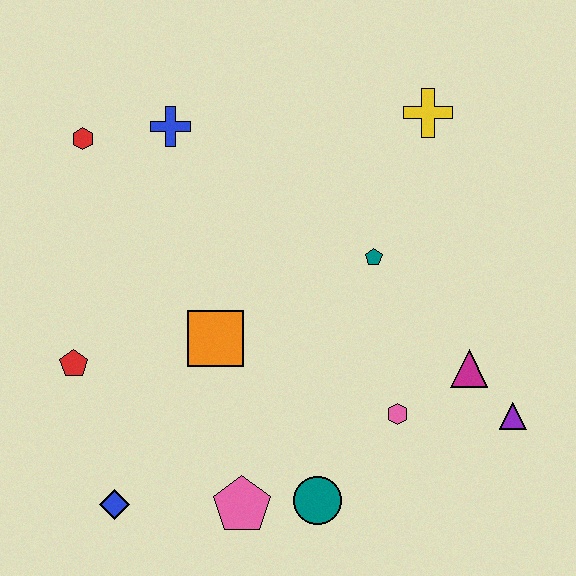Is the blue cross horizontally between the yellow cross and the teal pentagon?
No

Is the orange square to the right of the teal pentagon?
No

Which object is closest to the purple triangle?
The magenta triangle is closest to the purple triangle.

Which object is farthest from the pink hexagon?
The red hexagon is farthest from the pink hexagon.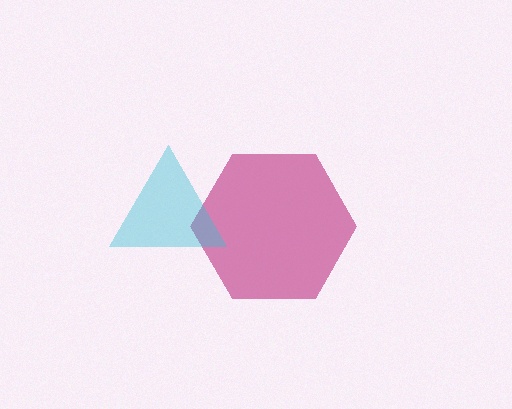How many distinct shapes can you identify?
There are 2 distinct shapes: a magenta hexagon, a cyan triangle.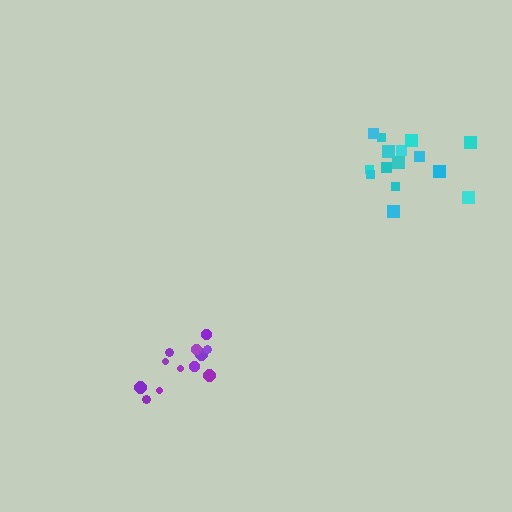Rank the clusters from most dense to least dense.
cyan, purple.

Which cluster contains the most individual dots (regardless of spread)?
Cyan (15).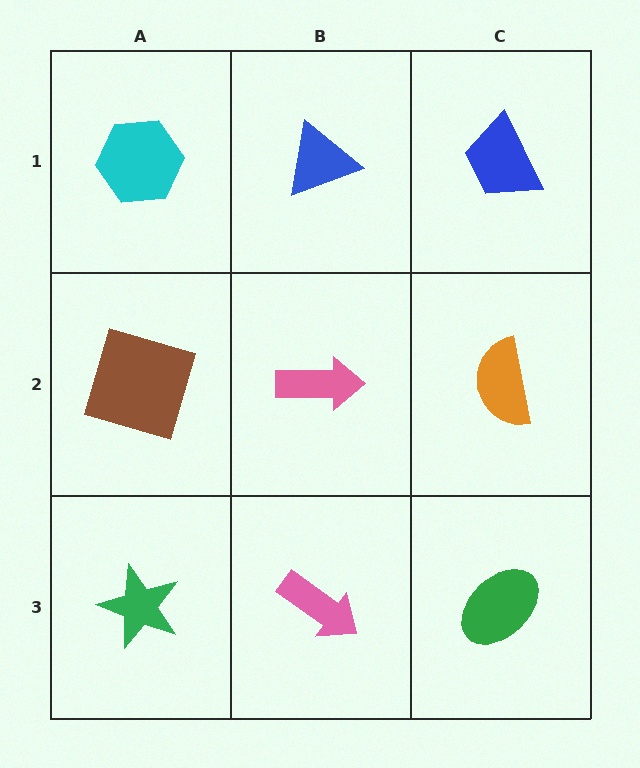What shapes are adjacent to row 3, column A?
A brown square (row 2, column A), a pink arrow (row 3, column B).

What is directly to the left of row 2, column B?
A brown square.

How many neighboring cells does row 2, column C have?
3.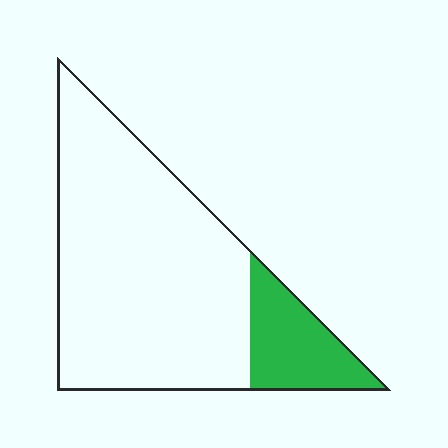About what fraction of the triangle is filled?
About one sixth (1/6).